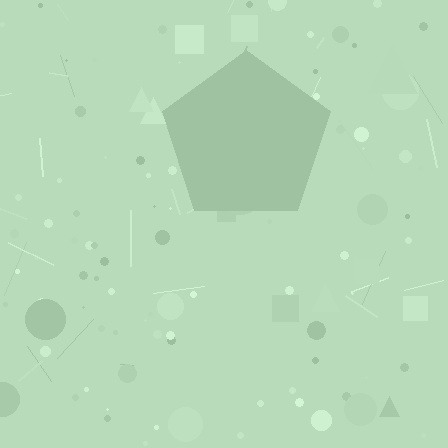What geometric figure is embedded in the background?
A pentagon is embedded in the background.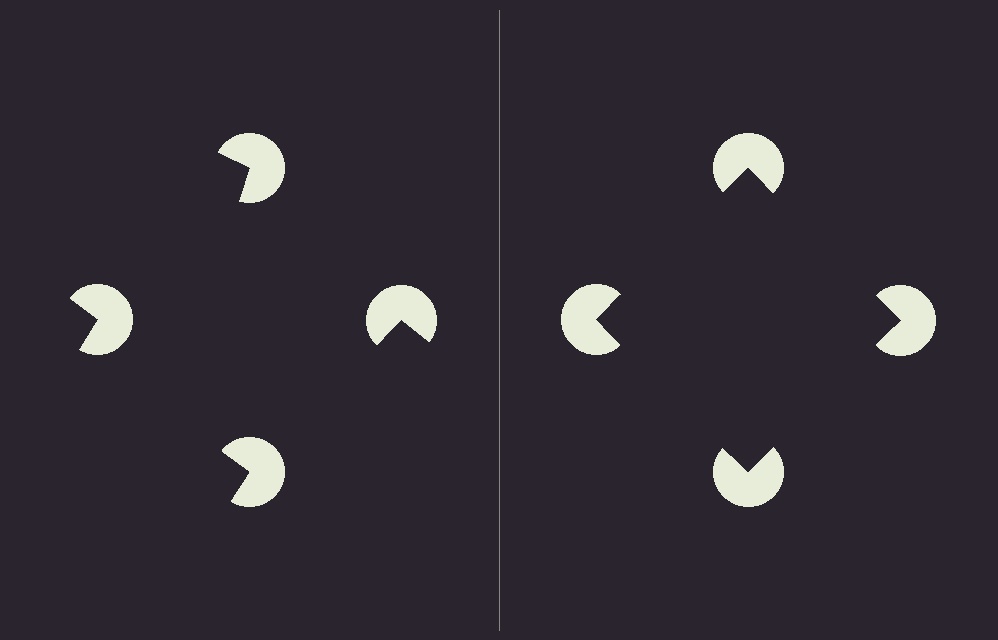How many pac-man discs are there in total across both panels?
8 — 4 on each side.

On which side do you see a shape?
An illusory square appears on the right side. On the left side the wedge cuts are rotated, so no coherent shape forms.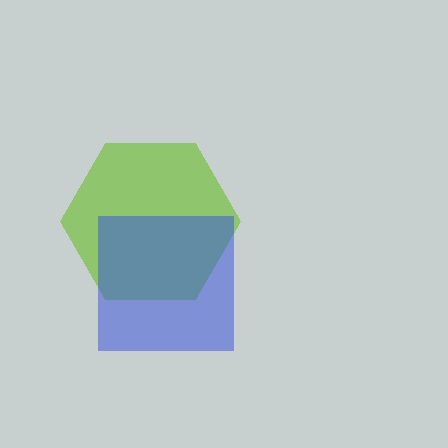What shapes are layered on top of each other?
The layered shapes are: a lime hexagon, a blue square.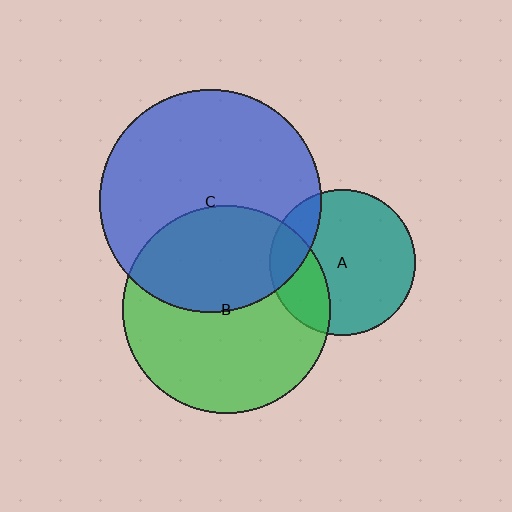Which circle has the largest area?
Circle C (blue).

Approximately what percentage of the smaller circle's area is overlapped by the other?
Approximately 40%.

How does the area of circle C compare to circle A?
Approximately 2.3 times.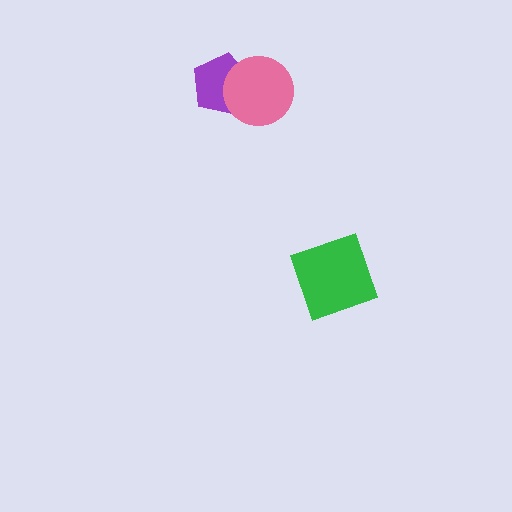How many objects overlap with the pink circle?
1 object overlaps with the pink circle.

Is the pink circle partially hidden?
No, no other shape covers it.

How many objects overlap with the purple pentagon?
1 object overlaps with the purple pentagon.